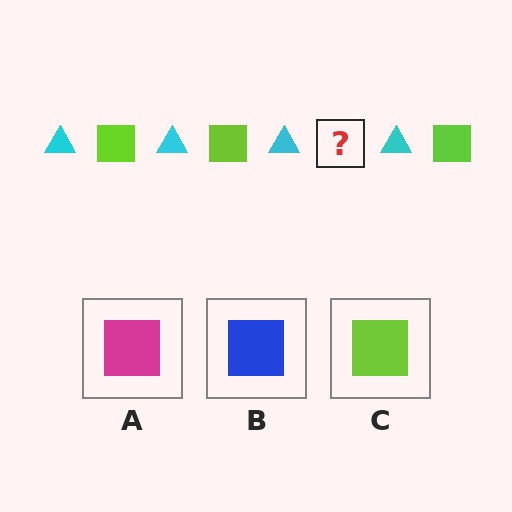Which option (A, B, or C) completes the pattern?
C.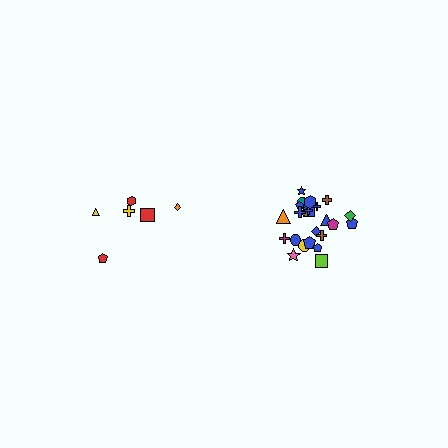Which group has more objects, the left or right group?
The right group.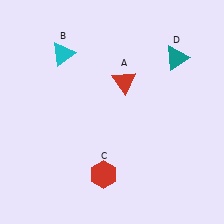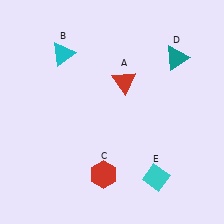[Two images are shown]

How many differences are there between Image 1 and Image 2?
There is 1 difference between the two images.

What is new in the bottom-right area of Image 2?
A cyan diamond (E) was added in the bottom-right area of Image 2.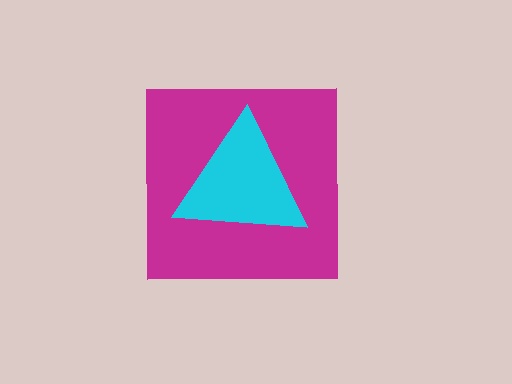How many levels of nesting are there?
2.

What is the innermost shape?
The cyan triangle.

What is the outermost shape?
The magenta square.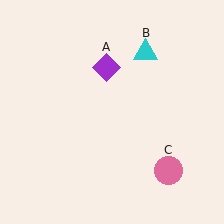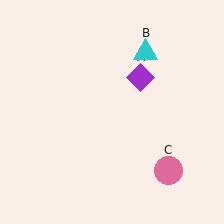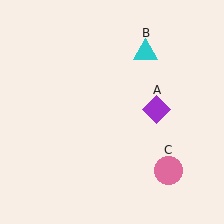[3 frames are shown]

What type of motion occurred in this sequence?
The purple diamond (object A) rotated clockwise around the center of the scene.